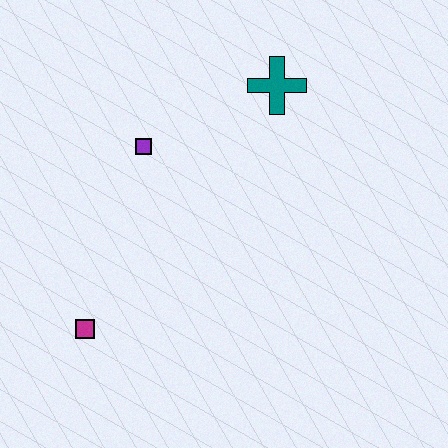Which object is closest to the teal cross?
The purple square is closest to the teal cross.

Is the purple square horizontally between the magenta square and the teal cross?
Yes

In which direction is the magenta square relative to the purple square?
The magenta square is below the purple square.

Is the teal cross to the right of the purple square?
Yes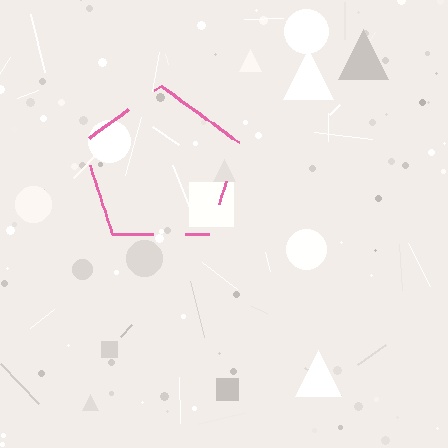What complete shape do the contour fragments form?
The contour fragments form a pentagon.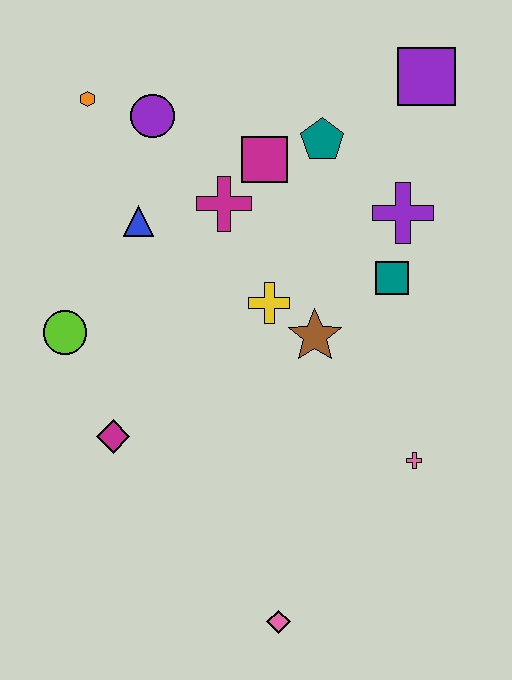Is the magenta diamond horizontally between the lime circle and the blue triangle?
Yes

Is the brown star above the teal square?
No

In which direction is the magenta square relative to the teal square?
The magenta square is to the left of the teal square.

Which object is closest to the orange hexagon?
The purple circle is closest to the orange hexagon.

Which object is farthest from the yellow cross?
The pink diamond is farthest from the yellow cross.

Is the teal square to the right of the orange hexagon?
Yes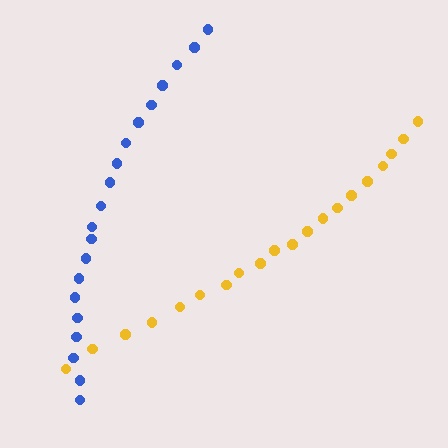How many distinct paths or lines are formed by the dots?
There are 2 distinct paths.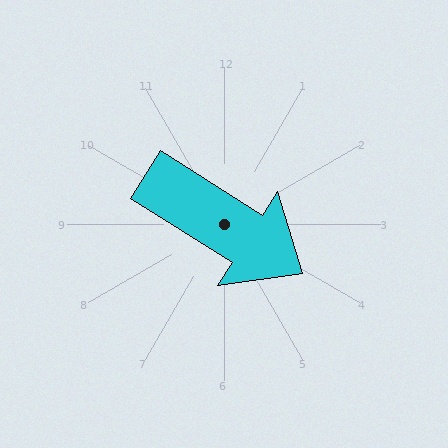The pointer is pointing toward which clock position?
Roughly 4 o'clock.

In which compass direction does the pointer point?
Southeast.